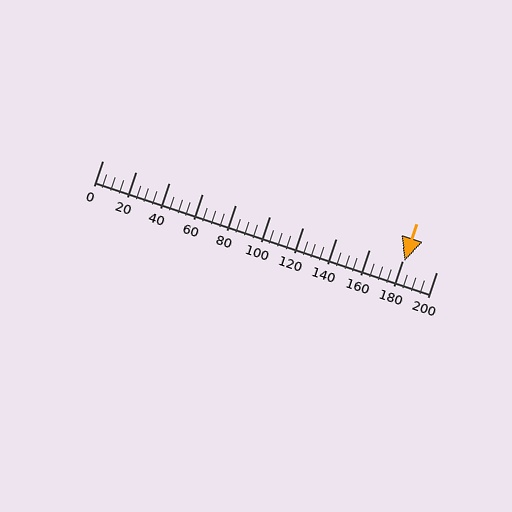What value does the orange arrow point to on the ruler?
The orange arrow points to approximately 181.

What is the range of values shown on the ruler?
The ruler shows values from 0 to 200.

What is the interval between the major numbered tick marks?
The major tick marks are spaced 20 units apart.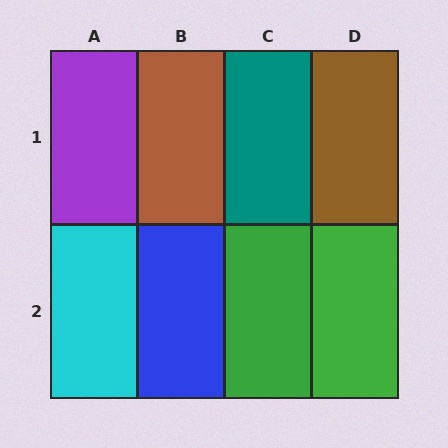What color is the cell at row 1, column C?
Teal.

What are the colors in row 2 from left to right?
Cyan, blue, green, green.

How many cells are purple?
1 cell is purple.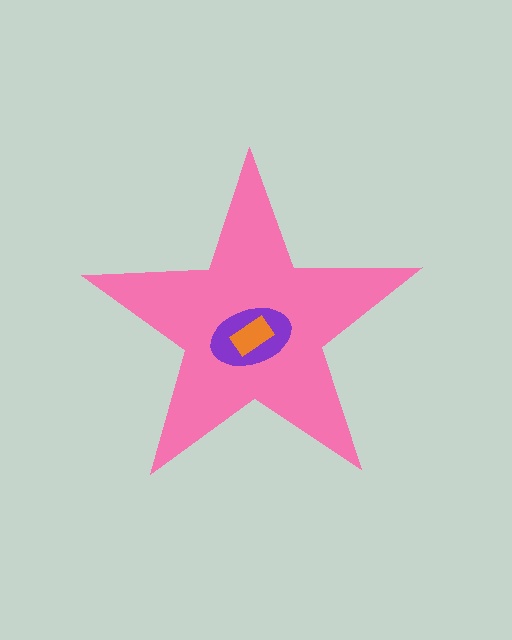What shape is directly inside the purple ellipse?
The orange rectangle.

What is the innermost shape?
The orange rectangle.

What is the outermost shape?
The pink star.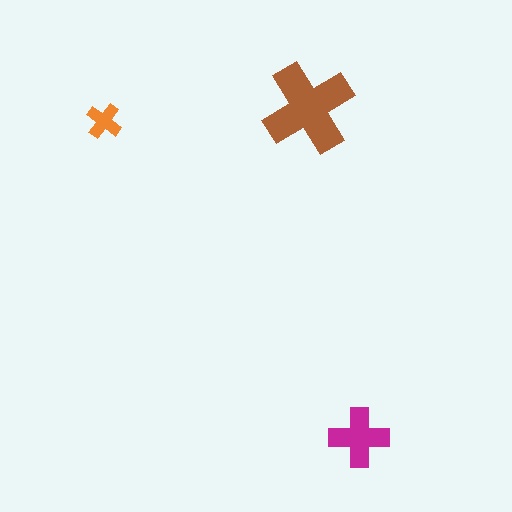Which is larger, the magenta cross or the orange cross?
The magenta one.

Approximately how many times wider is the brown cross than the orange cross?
About 2.5 times wider.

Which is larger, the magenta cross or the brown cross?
The brown one.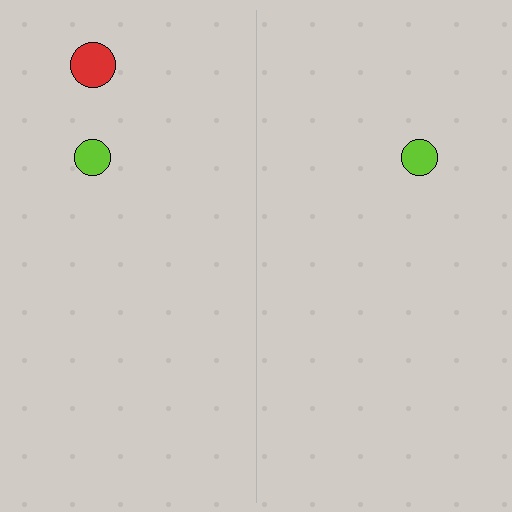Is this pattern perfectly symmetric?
No, the pattern is not perfectly symmetric. A red circle is missing from the right side.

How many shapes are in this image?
There are 3 shapes in this image.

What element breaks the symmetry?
A red circle is missing from the right side.